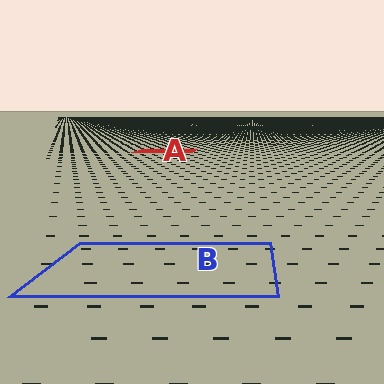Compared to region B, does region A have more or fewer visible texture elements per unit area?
Region A has more texture elements per unit area — they are packed more densely because it is farther away.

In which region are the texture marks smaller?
The texture marks are smaller in region A, because it is farther away.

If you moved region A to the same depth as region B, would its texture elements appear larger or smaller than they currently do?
They would appear larger. At a closer depth, the same texture elements are projected at a bigger on-screen size.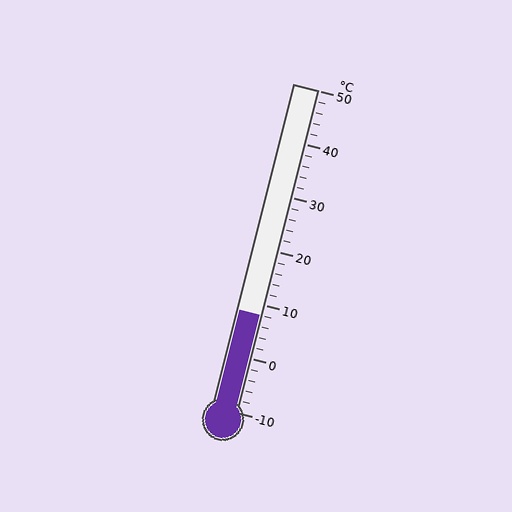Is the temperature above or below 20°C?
The temperature is below 20°C.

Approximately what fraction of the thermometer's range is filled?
The thermometer is filled to approximately 30% of its range.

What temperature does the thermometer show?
The thermometer shows approximately 8°C.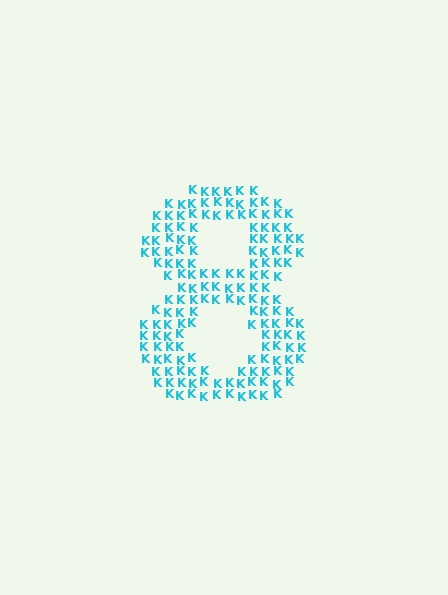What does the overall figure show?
The overall figure shows the digit 8.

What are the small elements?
The small elements are letter K's.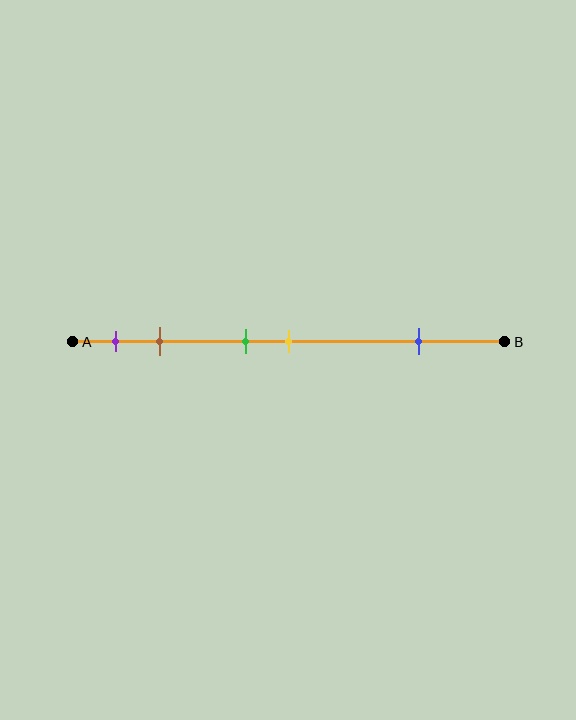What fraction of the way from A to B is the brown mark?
The brown mark is approximately 20% (0.2) of the way from A to B.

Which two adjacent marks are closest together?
The green and yellow marks are the closest adjacent pair.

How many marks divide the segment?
There are 5 marks dividing the segment.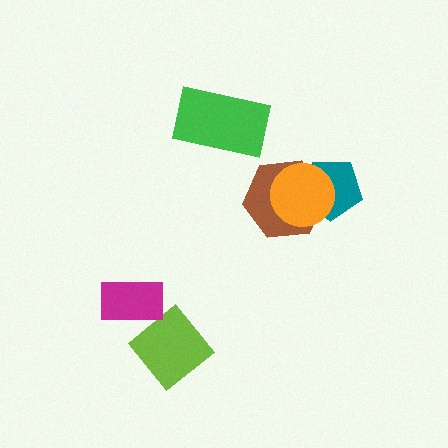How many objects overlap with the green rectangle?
0 objects overlap with the green rectangle.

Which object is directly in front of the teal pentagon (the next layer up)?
The brown hexagon is directly in front of the teal pentagon.